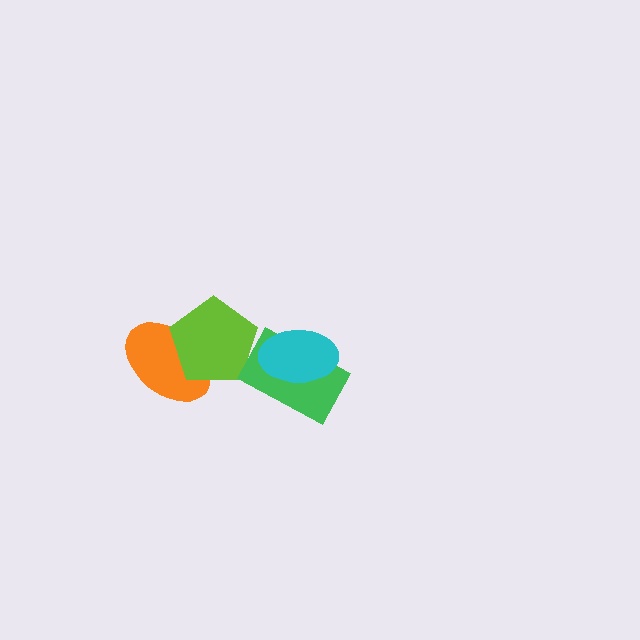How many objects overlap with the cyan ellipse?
1 object overlaps with the cyan ellipse.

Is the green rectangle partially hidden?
Yes, it is partially covered by another shape.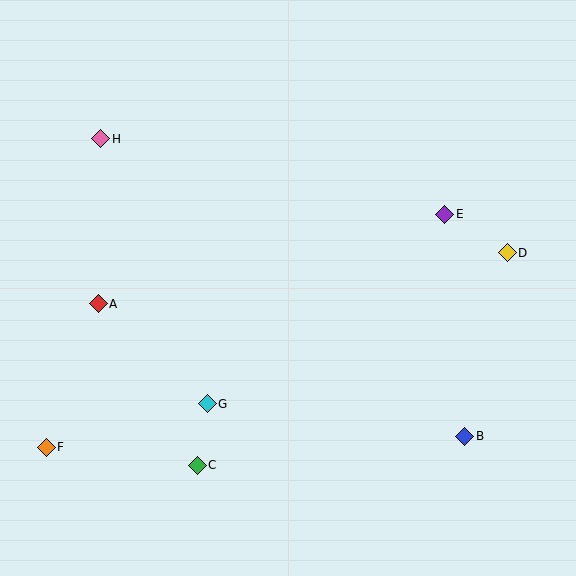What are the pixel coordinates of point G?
Point G is at (207, 404).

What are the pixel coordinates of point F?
Point F is at (46, 447).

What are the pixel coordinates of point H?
Point H is at (101, 139).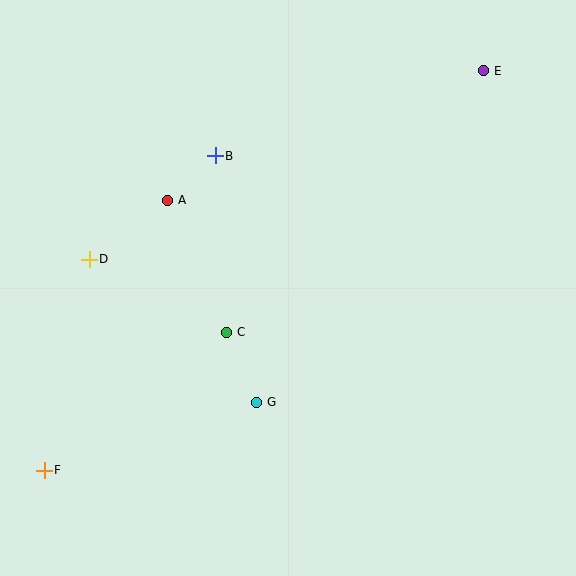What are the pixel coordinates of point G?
Point G is at (257, 402).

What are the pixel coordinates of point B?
Point B is at (215, 156).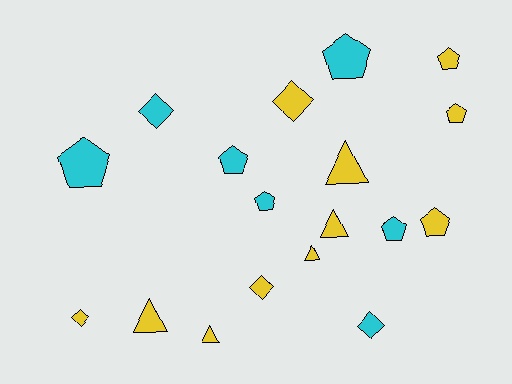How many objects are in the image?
There are 18 objects.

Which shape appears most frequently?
Pentagon, with 8 objects.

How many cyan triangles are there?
There are no cyan triangles.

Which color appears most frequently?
Yellow, with 11 objects.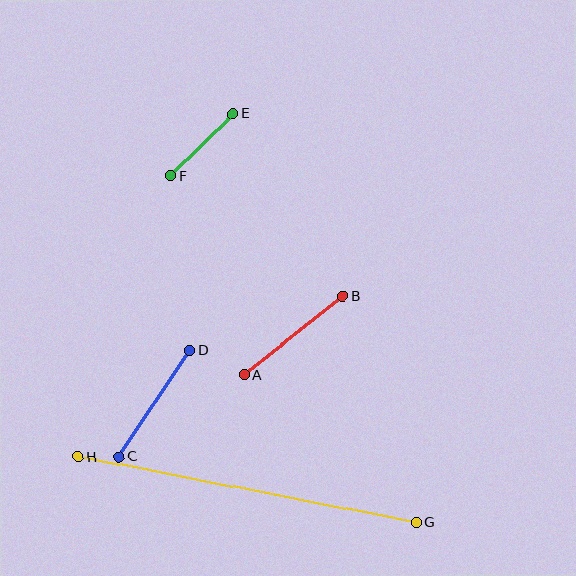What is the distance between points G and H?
The distance is approximately 345 pixels.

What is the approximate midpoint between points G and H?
The midpoint is at approximately (247, 489) pixels.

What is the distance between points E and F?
The distance is approximately 88 pixels.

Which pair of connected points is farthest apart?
Points G and H are farthest apart.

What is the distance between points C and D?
The distance is approximately 128 pixels.